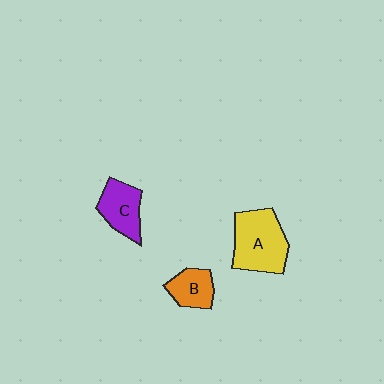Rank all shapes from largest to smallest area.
From largest to smallest: A (yellow), C (purple), B (orange).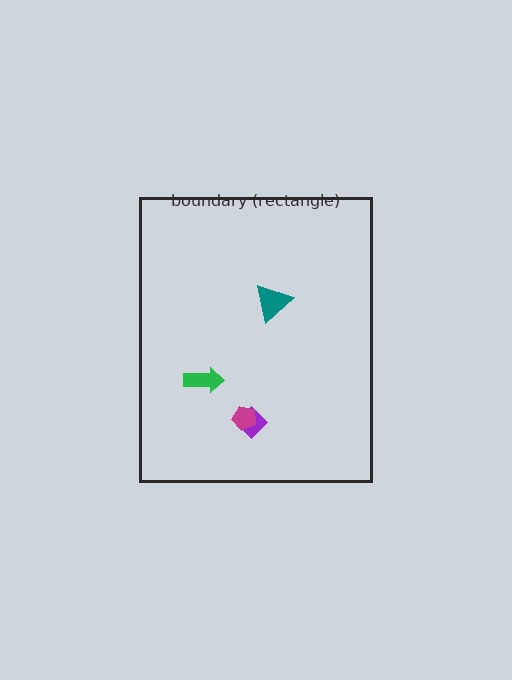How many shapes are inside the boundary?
4 inside, 0 outside.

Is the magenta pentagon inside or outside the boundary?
Inside.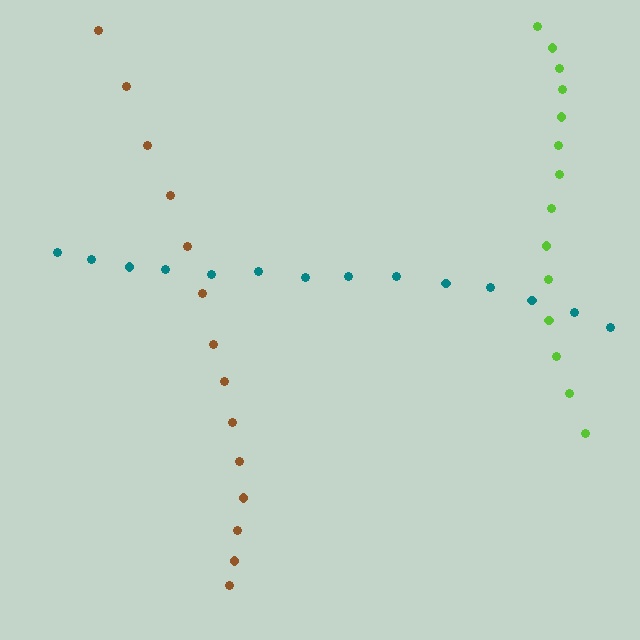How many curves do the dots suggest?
There are 3 distinct paths.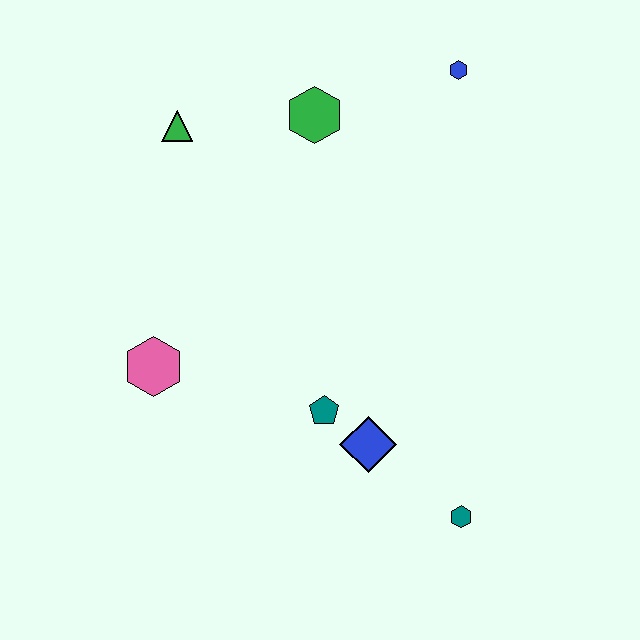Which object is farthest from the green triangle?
The teal hexagon is farthest from the green triangle.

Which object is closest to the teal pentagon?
The blue diamond is closest to the teal pentagon.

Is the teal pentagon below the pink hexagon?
Yes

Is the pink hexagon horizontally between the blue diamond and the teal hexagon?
No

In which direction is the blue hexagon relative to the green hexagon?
The blue hexagon is to the right of the green hexagon.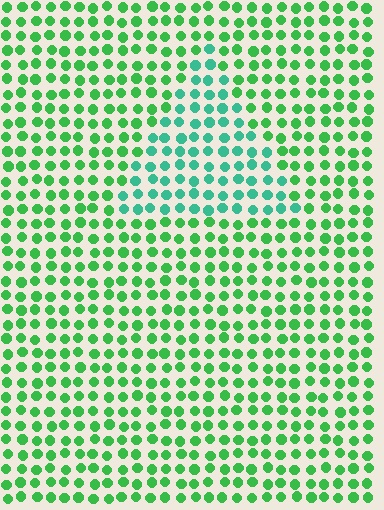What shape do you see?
I see a triangle.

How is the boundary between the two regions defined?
The boundary is defined purely by a slight shift in hue (about 34 degrees). Spacing, size, and orientation are identical on both sides.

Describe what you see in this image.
The image is filled with small green elements in a uniform arrangement. A triangle-shaped region is visible where the elements are tinted to a slightly different hue, forming a subtle color boundary.